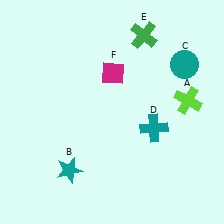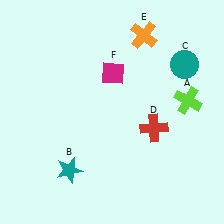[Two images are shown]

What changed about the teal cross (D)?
In Image 1, D is teal. In Image 2, it changed to red.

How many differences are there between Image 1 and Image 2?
There are 2 differences between the two images.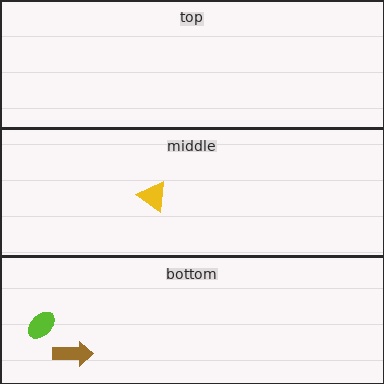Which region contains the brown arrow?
The bottom region.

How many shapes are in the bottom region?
2.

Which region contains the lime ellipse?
The bottom region.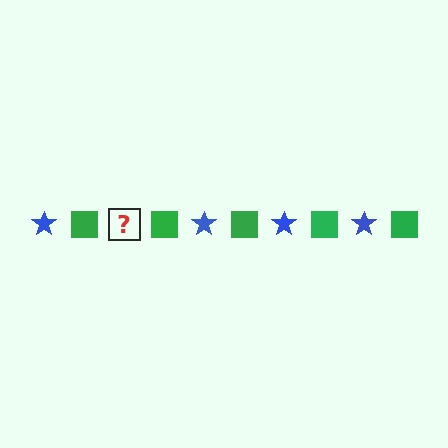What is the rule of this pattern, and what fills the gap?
The rule is that the pattern alternates between blue star and green square. The gap should be filled with a blue star.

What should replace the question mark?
The question mark should be replaced with a blue star.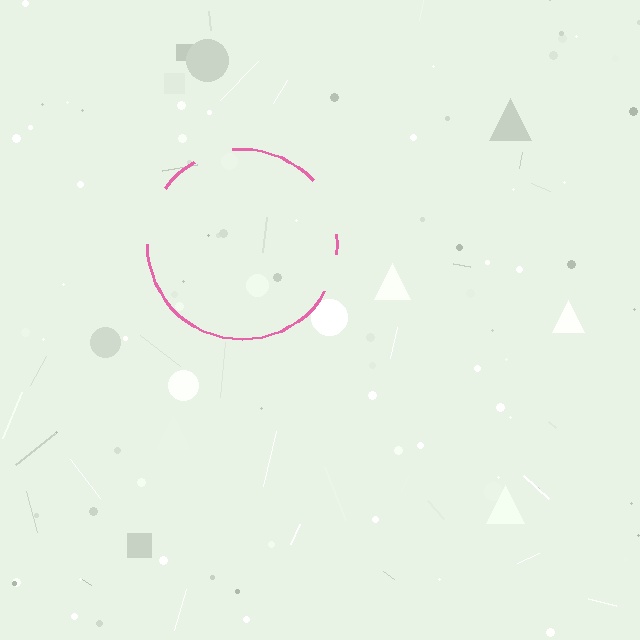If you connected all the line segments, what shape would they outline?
They would outline a circle.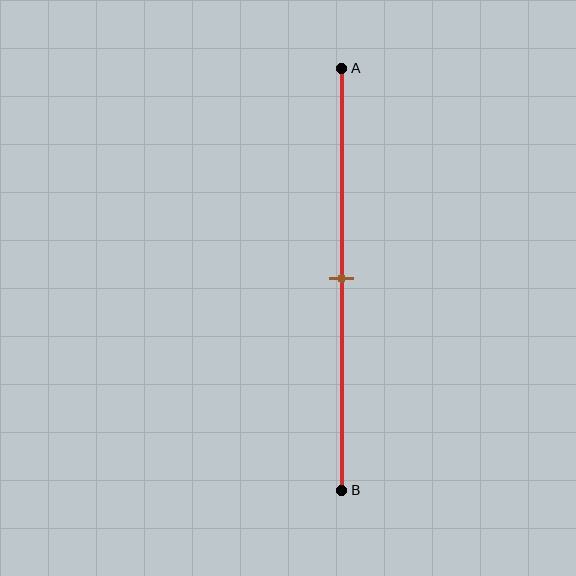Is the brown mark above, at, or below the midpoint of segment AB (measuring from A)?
The brown mark is approximately at the midpoint of segment AB.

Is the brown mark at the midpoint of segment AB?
Yes, the mark is approximately at the midpoint.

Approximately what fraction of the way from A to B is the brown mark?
The brown mark is approximately 50% of the way from A to B.